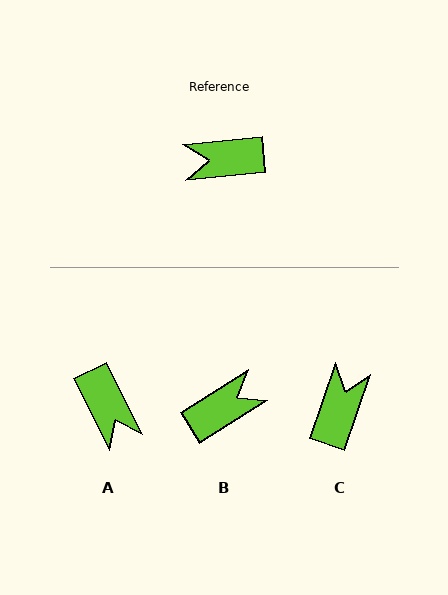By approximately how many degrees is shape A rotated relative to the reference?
Approximately 111 degrees counter-clockwise.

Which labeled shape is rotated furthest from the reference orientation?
B, about 153 degrees away.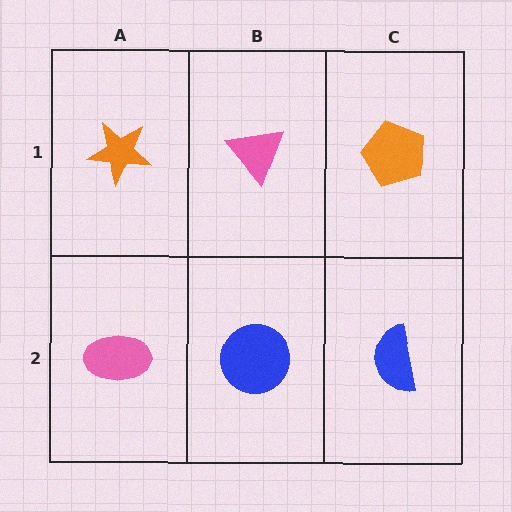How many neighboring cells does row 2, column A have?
2.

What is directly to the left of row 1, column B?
An orange star.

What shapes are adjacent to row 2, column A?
An orange star (row 1, column A), a blue circle (row 2, column B).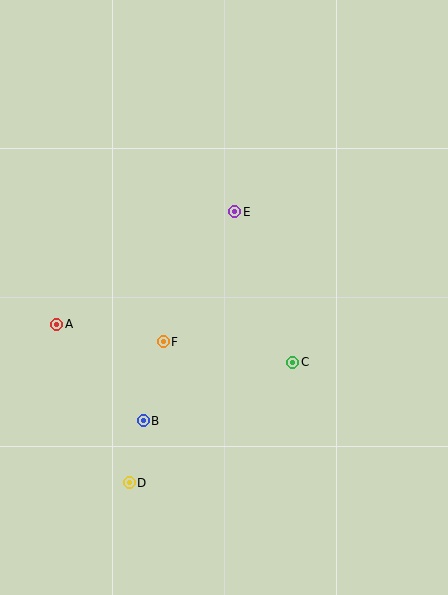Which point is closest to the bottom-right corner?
Point C is closest to the bottom-right corner.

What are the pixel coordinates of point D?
Point D is at (129, 483).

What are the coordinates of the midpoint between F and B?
The midpoint between F and B is at (153, 381).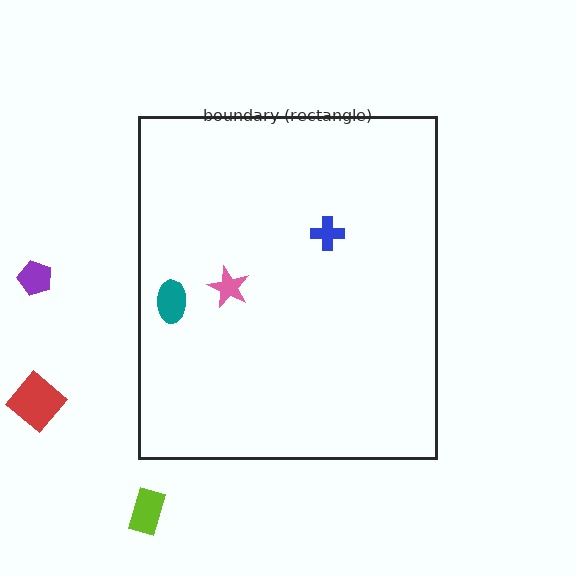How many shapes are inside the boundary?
3 inside, 3 outside.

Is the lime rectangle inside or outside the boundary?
Outside.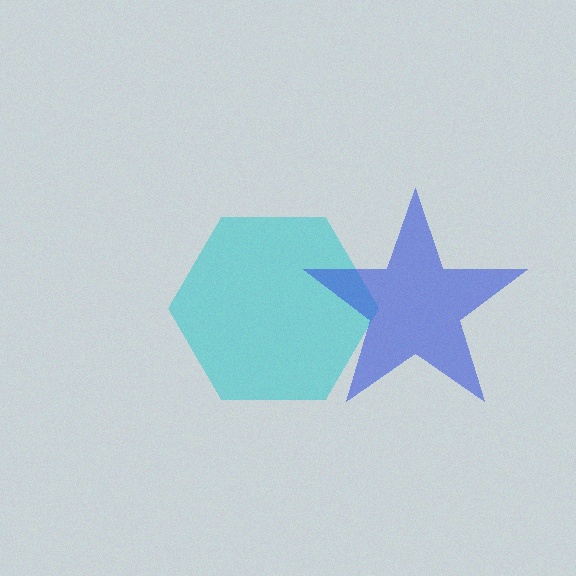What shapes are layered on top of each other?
The layered shapes are: a cyan hexagon, a blue star.